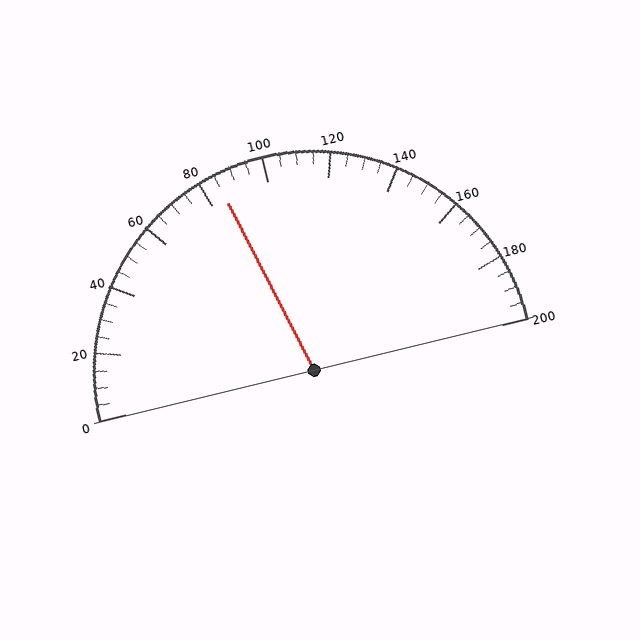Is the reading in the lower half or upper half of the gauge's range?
The reading is in the lower half of the range (0 to 200).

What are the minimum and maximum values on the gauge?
The gauge ranges from 0 to 200.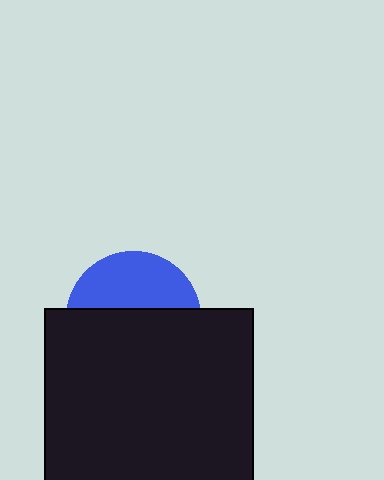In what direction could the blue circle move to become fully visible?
The blue circle could move up. That would shift it out from behind the black square entirely.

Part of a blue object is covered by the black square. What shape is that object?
It is a circle.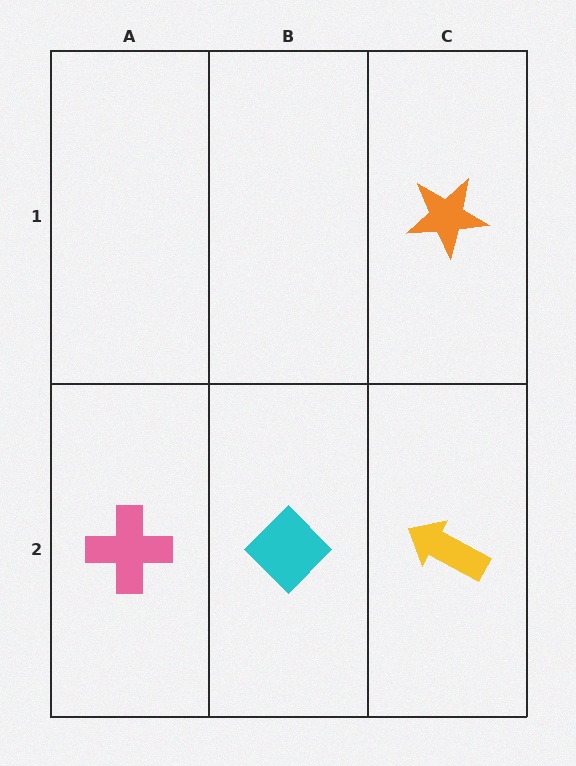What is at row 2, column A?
A pink cross.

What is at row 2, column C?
A yellow arrow.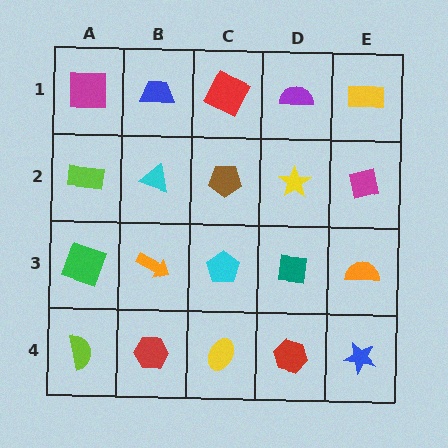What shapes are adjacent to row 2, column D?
A purple semicircle (row 1, column D), a teal square (row 3, column D), a brown pentagon (row 2, column C), a magenta square (row 2, column E).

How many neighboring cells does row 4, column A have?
2.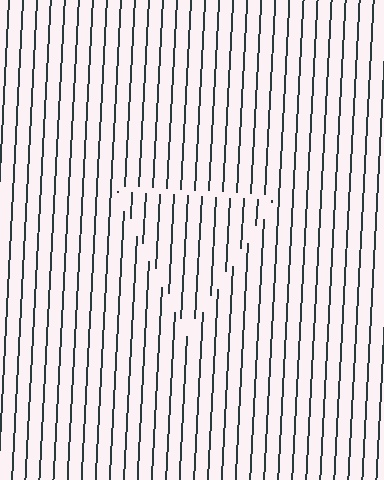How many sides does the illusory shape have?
3 sides — the line-ends trace a triangle.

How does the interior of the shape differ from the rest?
The interior of the shape contains the same grating, shifted by half a period — the contour is defined by the phase discontinuity where line-ends from the inner and outer gratings abut.